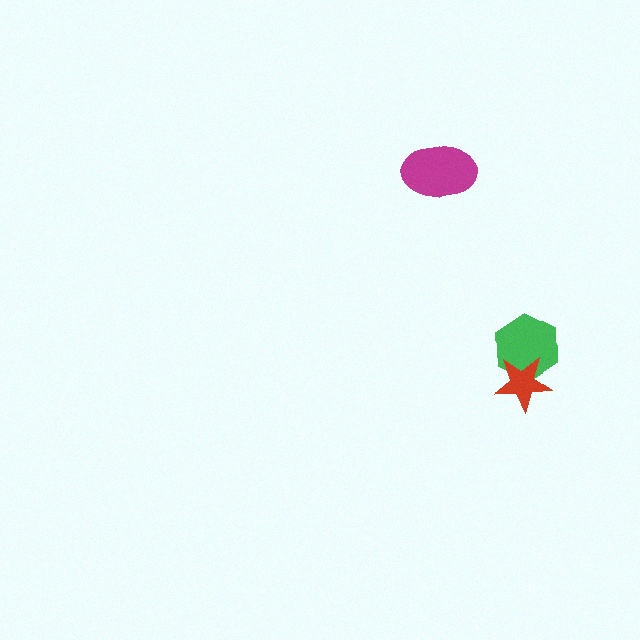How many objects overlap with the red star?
1 object overlaps with the red star.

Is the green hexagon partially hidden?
Yes, it is partially covered by another shape.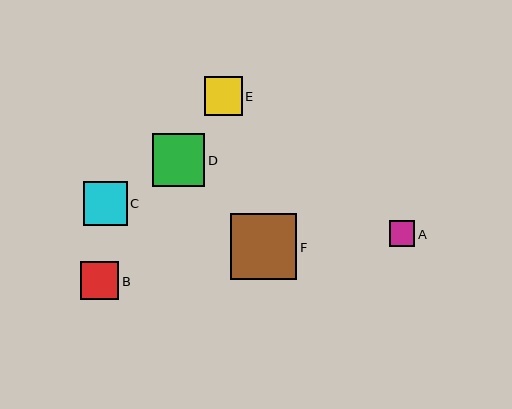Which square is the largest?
Square F is the largest with a size of approximately 66 pixels.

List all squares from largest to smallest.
From largest to smallest: F, D, C, E, B, A.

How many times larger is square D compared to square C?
Square D is approximately 1.2 times the size of square C.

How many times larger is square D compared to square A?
Square D is approximately 2.1 times the size of square A.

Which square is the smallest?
Square A is the smallest with a size of approximately 25 pixels.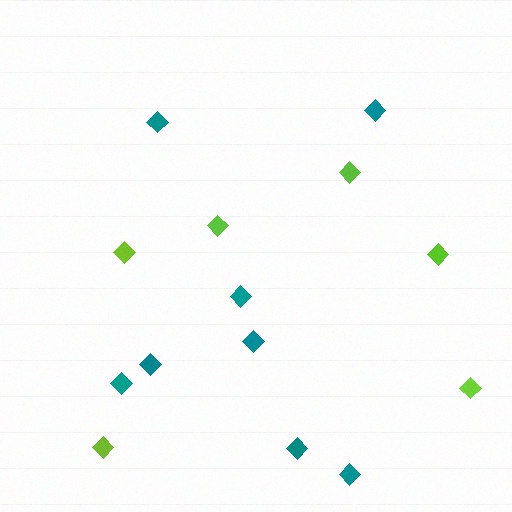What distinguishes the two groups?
There are 2 groups: one group of lime diamonds (6) and one group of teal diamonds (8).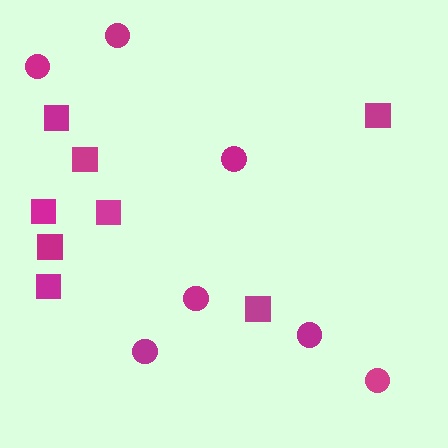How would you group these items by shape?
There are 2 groups: one group of squares (8) and one group of circles (7).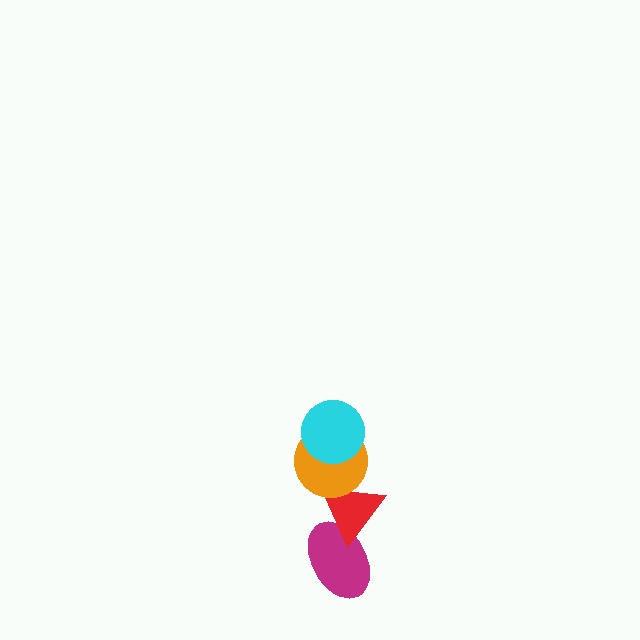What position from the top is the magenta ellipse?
The magenta ellipse is 4th from the top.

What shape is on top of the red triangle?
The orange circle is on top of the red triangle.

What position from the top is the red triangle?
The red triangle is 3rd from the top.